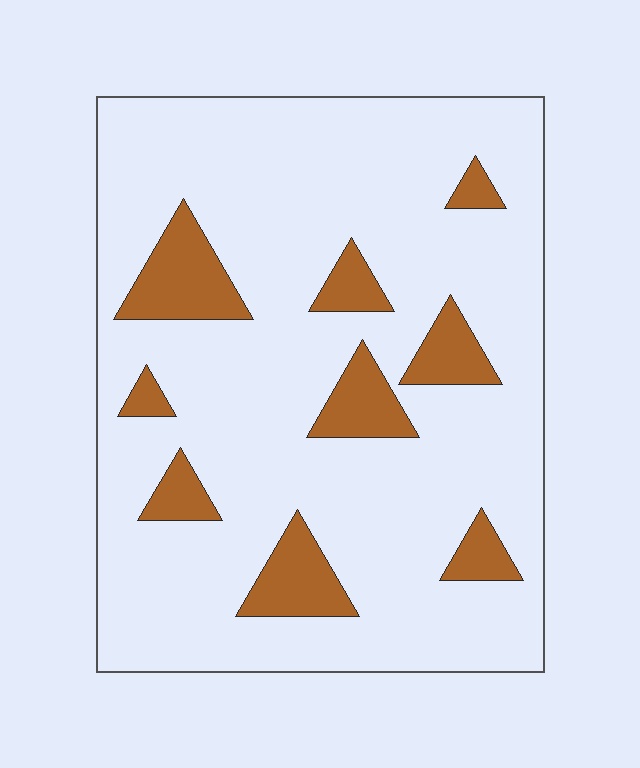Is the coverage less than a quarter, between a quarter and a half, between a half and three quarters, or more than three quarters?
Less than a quarter.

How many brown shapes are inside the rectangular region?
9.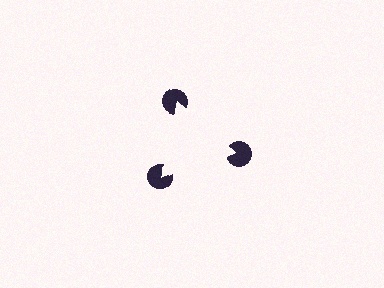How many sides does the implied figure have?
3 sides.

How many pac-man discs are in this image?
There are 3 — one at each vertex of the illusory triangle.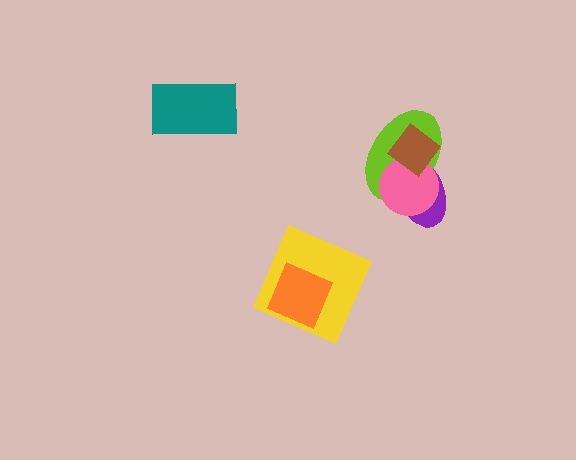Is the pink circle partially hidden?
Yes, it is partially covered by another shape.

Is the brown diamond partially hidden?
No, no other shape covers it.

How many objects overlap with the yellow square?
1 object overlaps with the yellow square.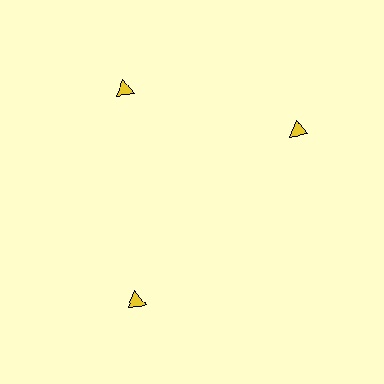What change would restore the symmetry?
The symmetry would be restored by rotating it back into even spacing with its neighbors so that all 3 triangles sit at equal angles and equal distance from the center.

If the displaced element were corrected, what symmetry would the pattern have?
It would have 3-fold rotational symmetry — the pattern would map onto itself every 120 degrees.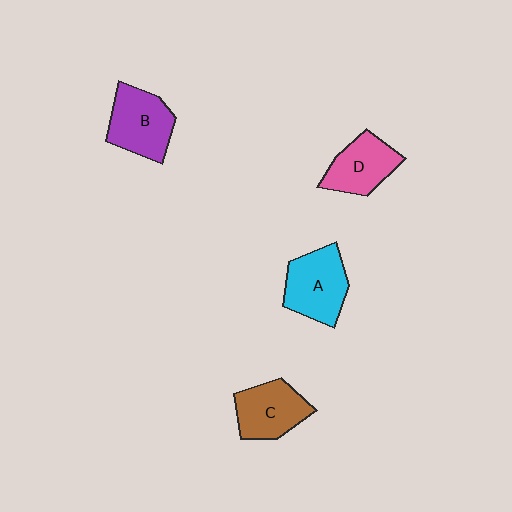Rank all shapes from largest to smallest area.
From largest to smallest: A (cyan), B (purple), C (brown), D (pink).